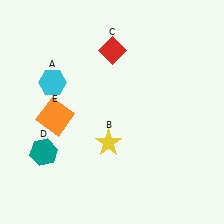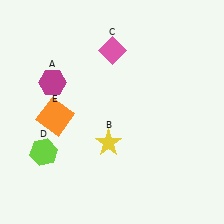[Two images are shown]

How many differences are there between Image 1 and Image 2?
There are 3 differences between the two images.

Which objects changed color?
A changed from cyan to magenta. C changed from red to pink. D changed from teal to lime.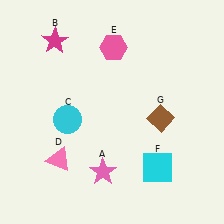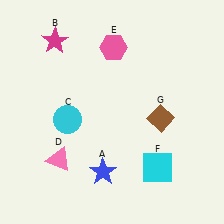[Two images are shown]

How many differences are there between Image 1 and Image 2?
There is 1 difference between the two images.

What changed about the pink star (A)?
In Image 1, A is pink. In Image 2, it changed to blue.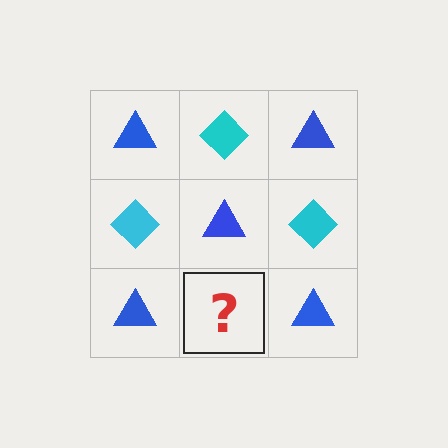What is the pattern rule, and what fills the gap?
The rule is that it alternates blue triangle and cyan diamond in a checkerboard pattern. The gap should be filled with a cyan diamond.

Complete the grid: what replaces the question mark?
The question mark should be replaced with a cyan diamond.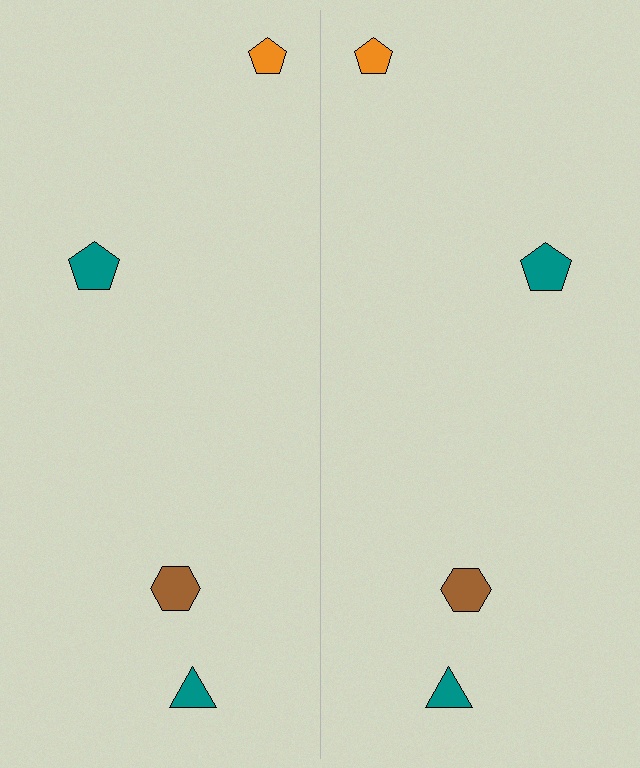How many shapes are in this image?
There are 8 shapes in this image.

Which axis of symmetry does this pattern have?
The pattern has a vertical axis of symmetry running through the center of the image.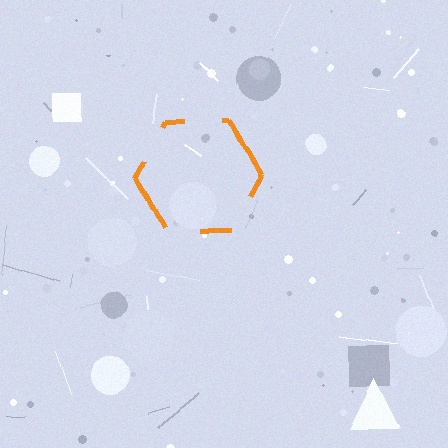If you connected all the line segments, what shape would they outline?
They would outline a hexagon.